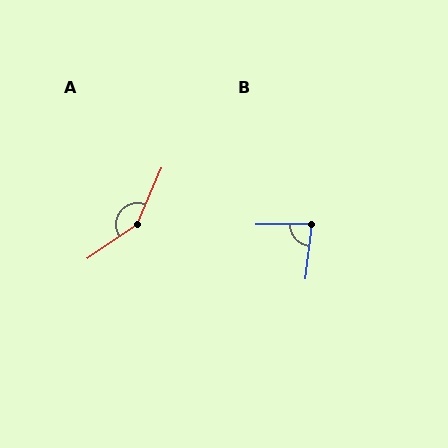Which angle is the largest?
A, at approximately 147 degrees.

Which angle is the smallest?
B, at approximately 82 degrees.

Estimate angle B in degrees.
Approximately 82 degrees.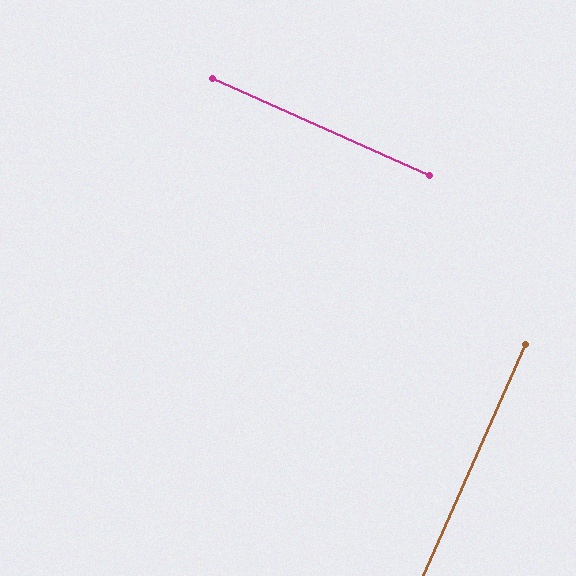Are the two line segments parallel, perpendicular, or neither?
Perpendicular — they meet at approximately 90°.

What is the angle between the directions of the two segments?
Approximately 90 degrees.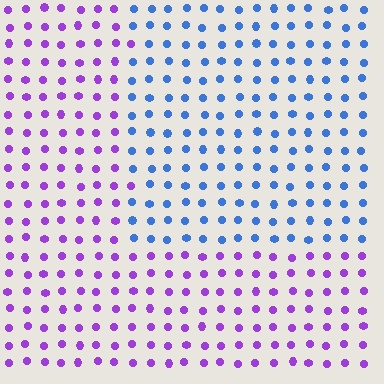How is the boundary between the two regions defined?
The boundary is defined purely by a slight shift in hue (about 60 degrees). Spacing, size, and orientation are identical on both sides.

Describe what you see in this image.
The image is filled with small purple elements in a uniform arrangement. A rectangle-shaped region is visible where the elements are tinted to a slightly different hue, forming a subtle color boundary.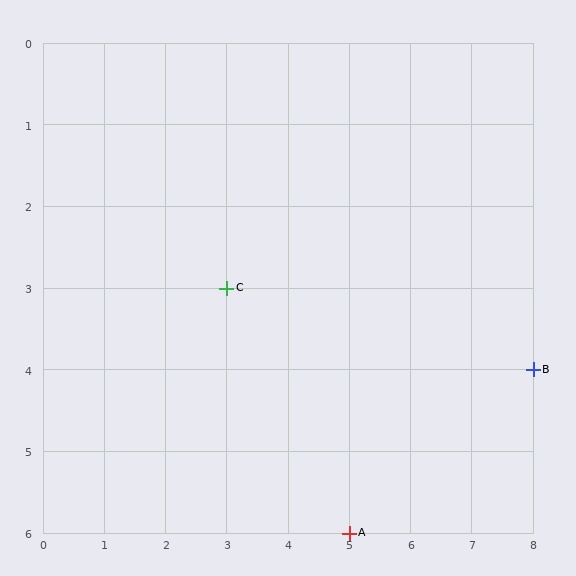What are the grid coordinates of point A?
Point A is at grid coordinates (5, 6).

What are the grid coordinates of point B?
Point B is at grid coordinates (8, 4).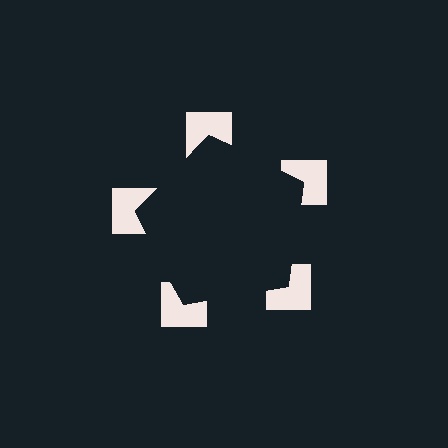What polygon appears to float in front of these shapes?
An illusory pentagon — its edges are inferred from the aligned wedge cuts in the notched squares, not physically drawn.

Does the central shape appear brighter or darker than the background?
It typically appears slightly darker than the background, even though no actual brightness change is drawn.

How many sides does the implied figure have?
5 sides.